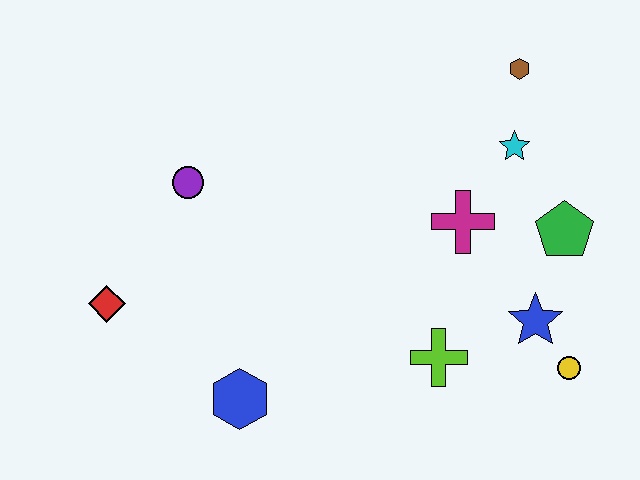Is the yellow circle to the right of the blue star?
Yes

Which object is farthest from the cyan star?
The red diamond is farthest from the cyan star.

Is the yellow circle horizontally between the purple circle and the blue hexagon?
No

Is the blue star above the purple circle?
No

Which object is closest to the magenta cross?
The cyan star is closest to the magenta cross.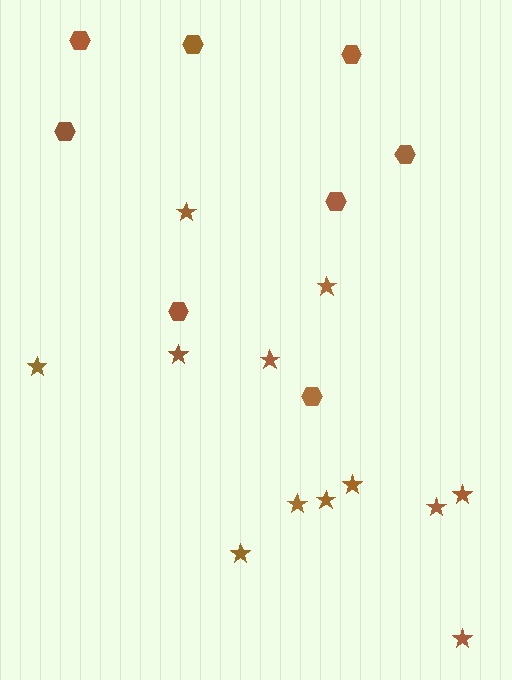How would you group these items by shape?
There are 2 groups: one group of hexagons (8) and one group of stars (12).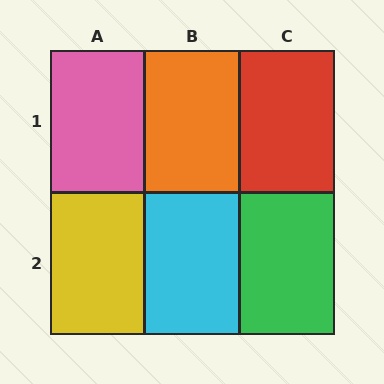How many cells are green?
1 cell is green.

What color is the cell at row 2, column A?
Yellow.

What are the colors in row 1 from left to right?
Pink, orange, red.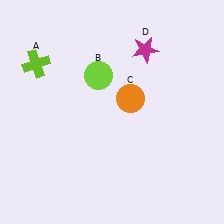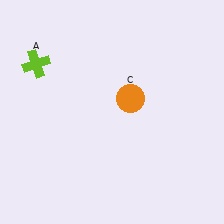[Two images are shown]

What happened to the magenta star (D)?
The magenta star (D) was removed in Image 2. It was in the top-right area of Image 1.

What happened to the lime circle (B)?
The lime circle (B) was removed in Image 2. It was in the top-left area of Image 1.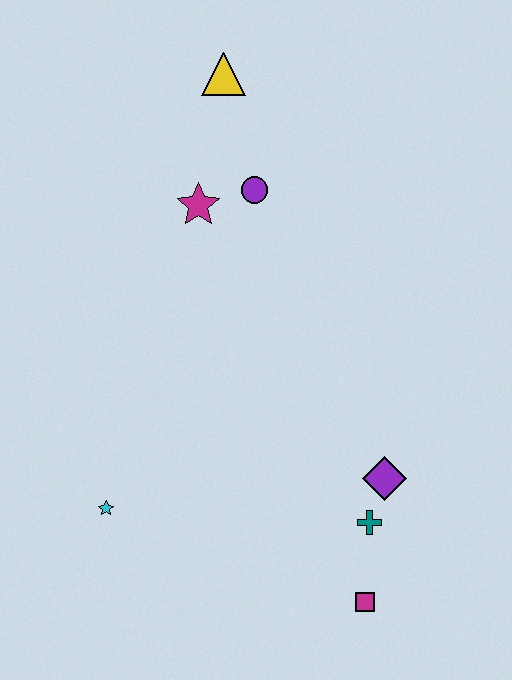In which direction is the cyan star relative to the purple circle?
The cyan star is below the purple circle.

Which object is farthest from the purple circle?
The magenta square is farthest from the purple circle.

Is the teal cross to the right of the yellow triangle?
Yes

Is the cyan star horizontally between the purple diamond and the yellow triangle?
No